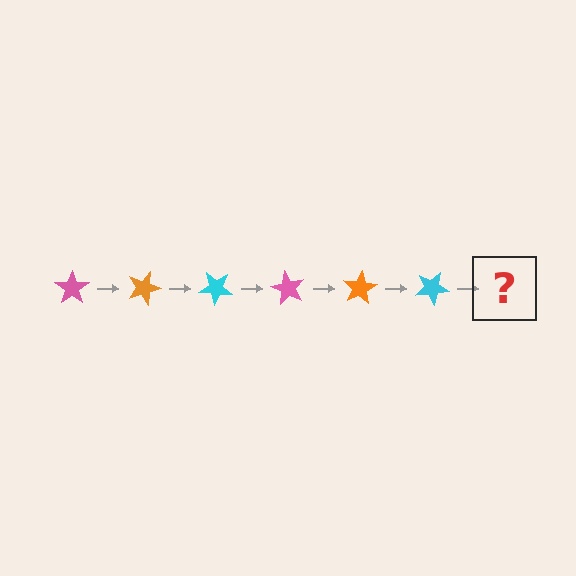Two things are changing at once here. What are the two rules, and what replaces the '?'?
The two rules are that it rotates 20 degrees each step and the color cycles through pink, orange, and cyan. The '?' should be a pink star, rotated 120 degrees from the start.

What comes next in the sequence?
The next element should be a pink star, rotated 120 degrees from the start.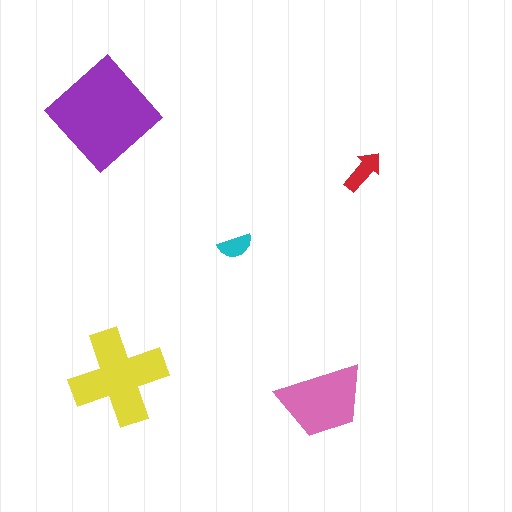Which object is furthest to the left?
The purple diamond is leftmost.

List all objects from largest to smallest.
The purple diamond, the yellow cross, the pink trapezoid, the red arrow, the cyan semicircle.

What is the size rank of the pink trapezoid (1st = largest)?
3rd.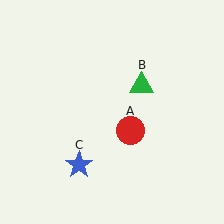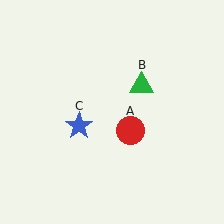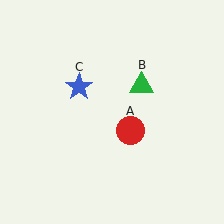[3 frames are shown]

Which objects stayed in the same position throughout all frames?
Red circle (object A) and green triangle (object B) remained stationary.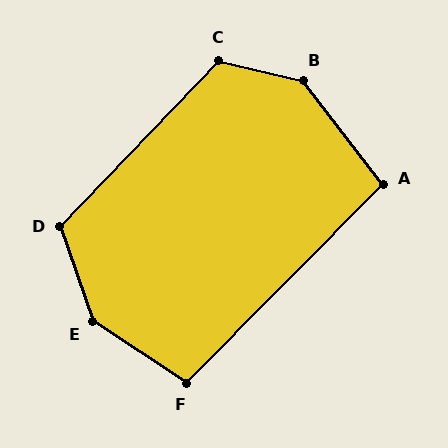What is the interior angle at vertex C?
Approximately 120 degrees (obtuse).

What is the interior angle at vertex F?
Approximately 101 degrees (obtuse).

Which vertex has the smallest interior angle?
A, at approximately 98 degrees.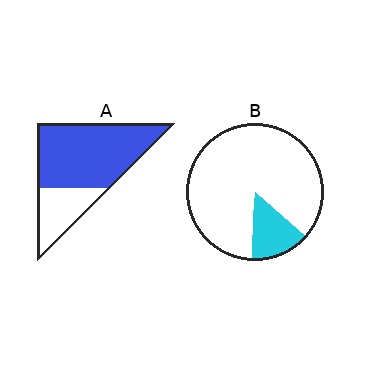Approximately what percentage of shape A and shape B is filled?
A is approximately 70% and B is approximately 15%.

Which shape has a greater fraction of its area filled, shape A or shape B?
Shape A.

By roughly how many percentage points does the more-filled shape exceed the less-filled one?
By roughly 55 percentage points (A over B).